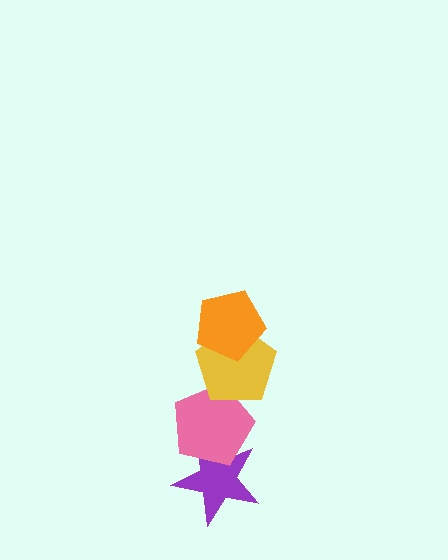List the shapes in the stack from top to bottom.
From top to bottom: the orange pentagon, the yellow pentagon, the pink pentagon, the purple star.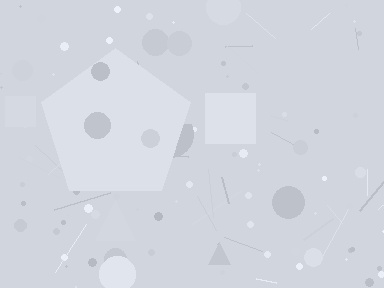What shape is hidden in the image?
A pentagon is hidden in the image.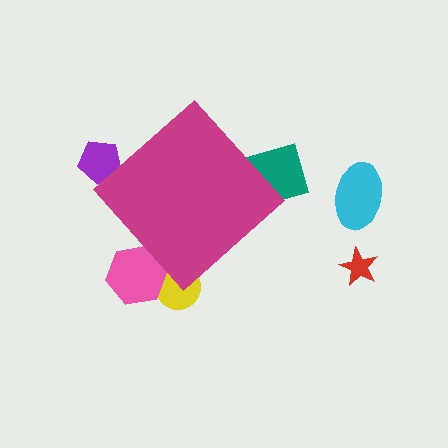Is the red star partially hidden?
No, the red star is fully visible.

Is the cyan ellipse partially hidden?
No, the cyan ellipse is fully visible.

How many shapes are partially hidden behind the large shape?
4 shapes are partially hidden.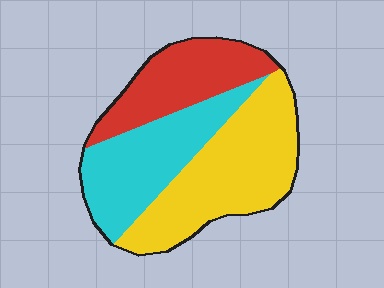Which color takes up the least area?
Red, at roughly 25%.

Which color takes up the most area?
Yellow, at roughly 45%.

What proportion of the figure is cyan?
Cyan covers 31% of the figure.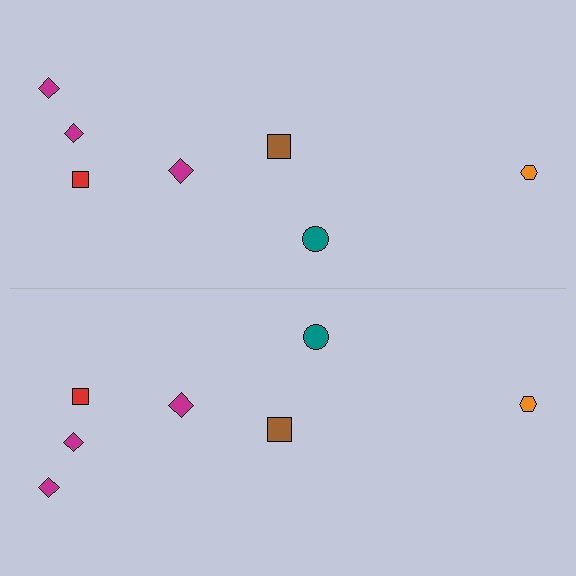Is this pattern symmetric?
Yes, this pattern has bilateral (reflection) symmetry.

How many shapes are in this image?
There are 14 shapes in this image.